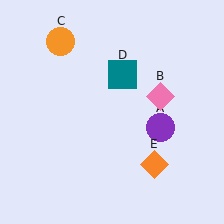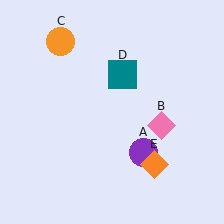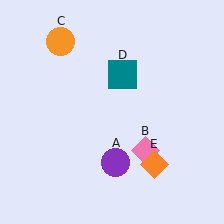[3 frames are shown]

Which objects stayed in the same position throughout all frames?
Orange circle (object C) and teal square (object D) and orange diamond (object E) remained stationary.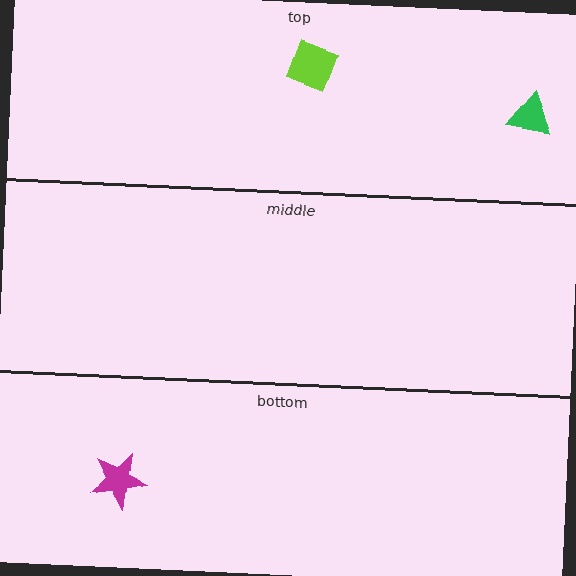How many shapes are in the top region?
2.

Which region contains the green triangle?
The top region.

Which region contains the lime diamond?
The top region.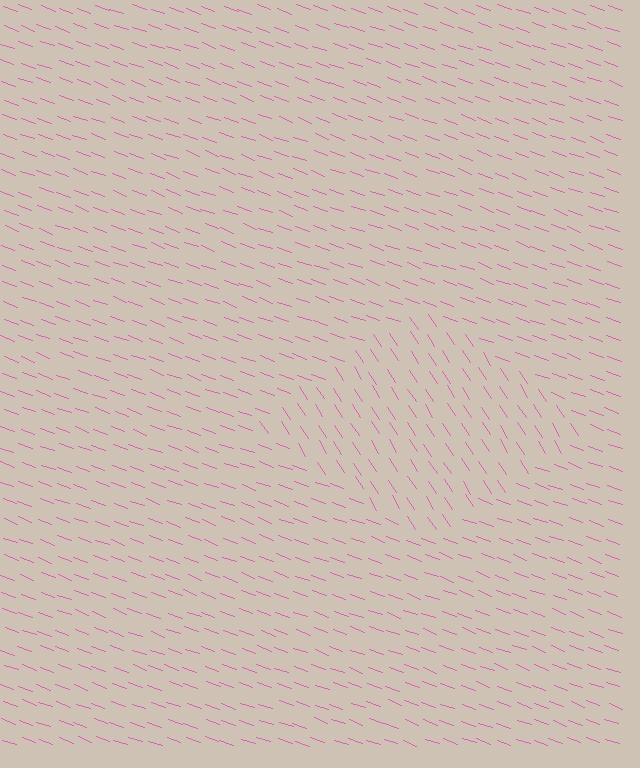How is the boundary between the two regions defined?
The boundary is defined purely by a change in line orientation (approximately 37 degrees difference). All lines are the same color and thickness.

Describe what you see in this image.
The image is filled with small pink line segments. A diamond region in the image has lines oriented differently from the surrounding lines, creating a visible texture boundary.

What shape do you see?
I see a diamond.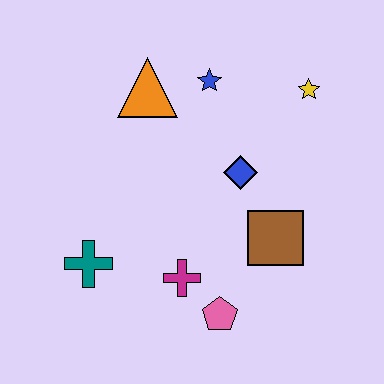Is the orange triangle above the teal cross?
Yes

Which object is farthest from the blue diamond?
The teal cross is farthest from the blue diamond.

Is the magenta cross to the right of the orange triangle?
Yes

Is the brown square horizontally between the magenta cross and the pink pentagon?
No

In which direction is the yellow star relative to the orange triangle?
The yellow star is to the right of the orange triangle.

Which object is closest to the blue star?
The orange triangle is closest to the blue star.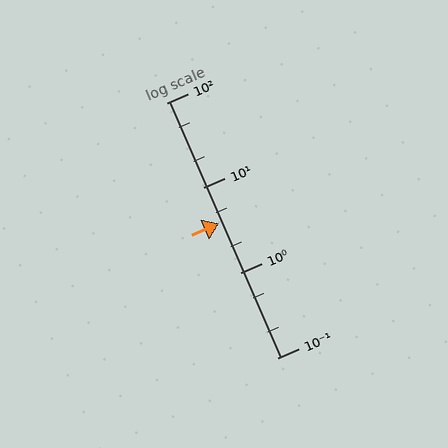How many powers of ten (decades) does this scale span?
The scale spans 3 decades, from 0.1 to 100.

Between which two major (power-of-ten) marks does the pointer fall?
The pointer is between 1 and 10.